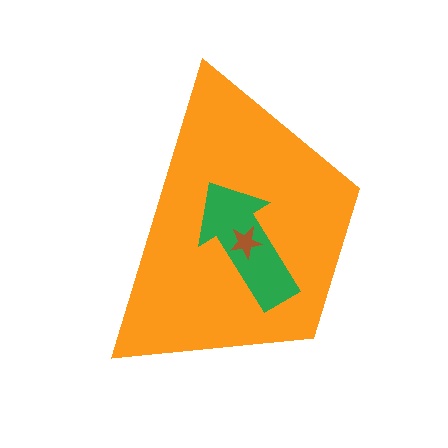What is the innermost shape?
The brown star.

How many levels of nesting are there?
3.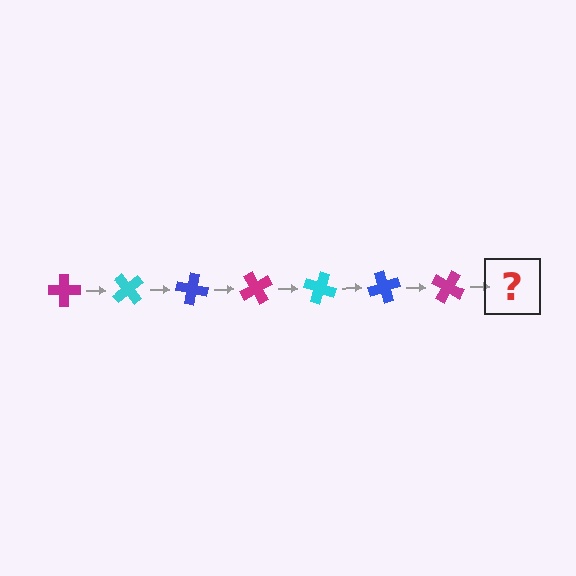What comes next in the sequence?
The next element should be a cyan cross, rotated 350 degrees from the start.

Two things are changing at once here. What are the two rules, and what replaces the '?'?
The two rules are that it rotates 50 degrees each step and the color cycles through magenta, cyan, and blue. The '?' should be a cyan cross, rotated 350 degrees from the start.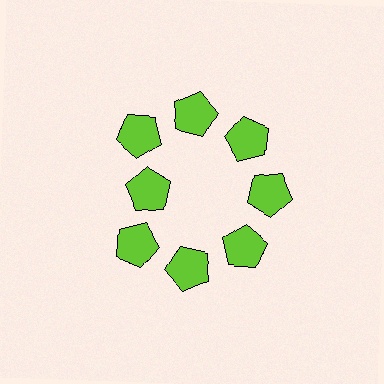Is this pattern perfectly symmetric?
No. The 8 lime pentagons are arranged in a ring, but one element near the 9 o'clock position is pulled inward toward the center, breaking the 8-fold rotational symmetry.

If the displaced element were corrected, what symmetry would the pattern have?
It would have 8-fold rotational symmetry — the pattern would map onto itself every 45 degrees.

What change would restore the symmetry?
The symmetry would be restored by moving it outward, back onto the ring so that all 8 pentagons sit at equal angles and equal distance from the center.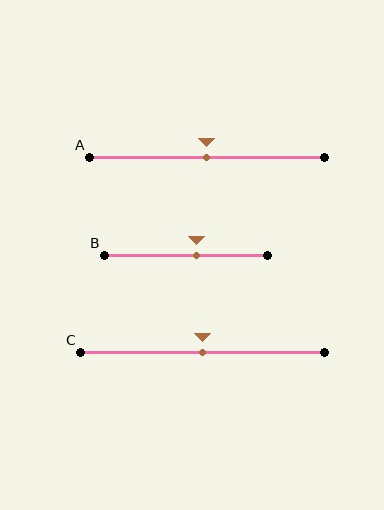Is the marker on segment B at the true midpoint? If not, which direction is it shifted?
No, the marker on segment B is shifted to the right by about 6% of the segment length.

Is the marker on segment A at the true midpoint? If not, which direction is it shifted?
Yes, the marker on segment A is at the true midpoint.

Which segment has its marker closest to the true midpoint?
Segment A has its marker closest to the true midpoint.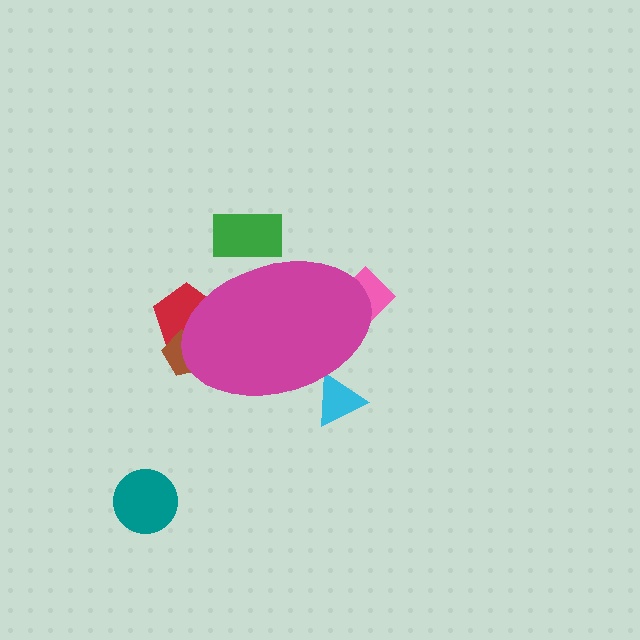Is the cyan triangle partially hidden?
Yes, the cyan triangle is partially hidden behind the magenta ellipse.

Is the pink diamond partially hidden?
Yes, the pink diamond is partially hidden behind the magenta ellipse.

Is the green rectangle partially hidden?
Yes, the green rectangle is partially hidden behind the magenta ellipse.